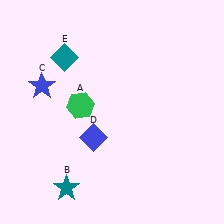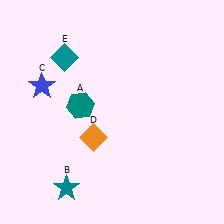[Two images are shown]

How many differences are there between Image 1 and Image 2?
There are 2 differences between the two images.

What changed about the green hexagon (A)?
In Image 1, A is green. In Image 2, it changed to teal.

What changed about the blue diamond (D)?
In Image 1, D is blue. In Image 2, it changed to orange.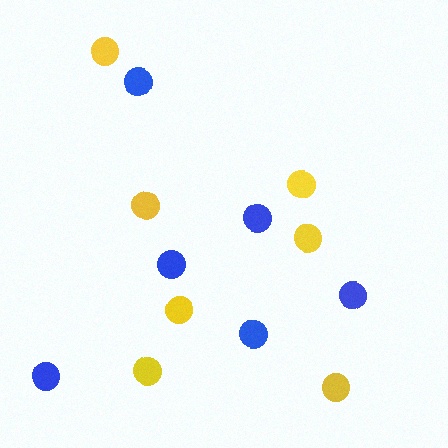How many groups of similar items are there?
There are 2 groups: one group of yellow circles (7) and one group of blue circles (6).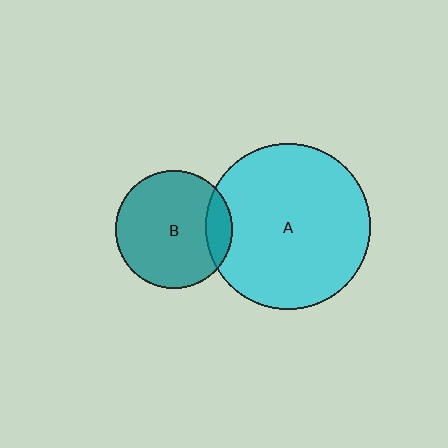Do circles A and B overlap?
Yes.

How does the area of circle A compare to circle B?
Approximately 2.0 times.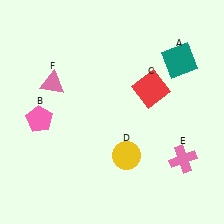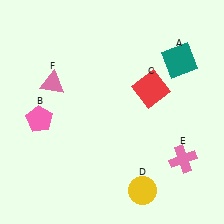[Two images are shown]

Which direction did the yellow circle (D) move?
The yellow circle (D) moved down.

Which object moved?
The yellow circle (D) moved down.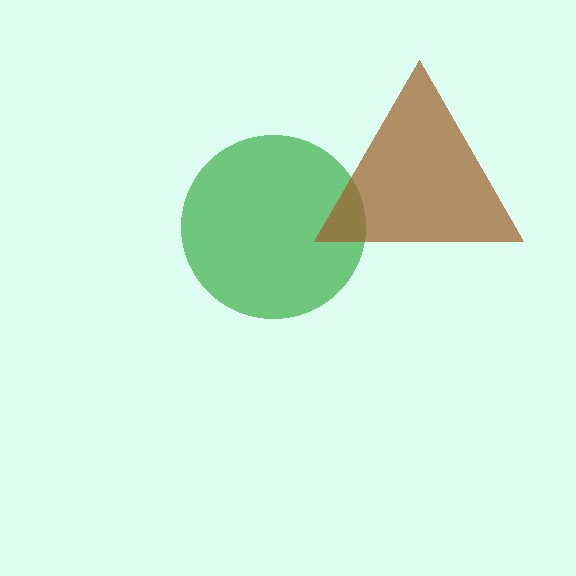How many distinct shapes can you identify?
There are 2 distinct shapes: a green circle, a brown triangle.